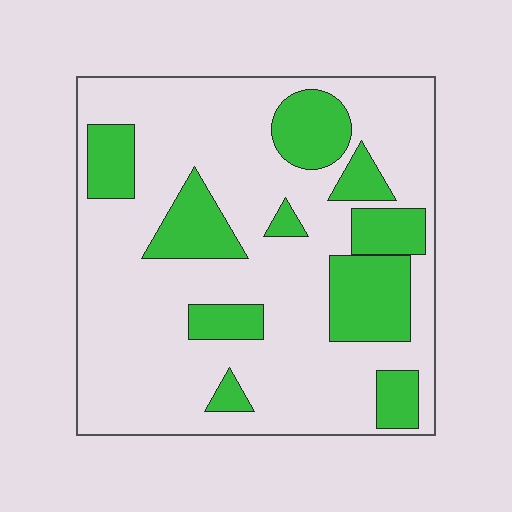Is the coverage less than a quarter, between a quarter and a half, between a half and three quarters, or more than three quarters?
Between a quarter and a half.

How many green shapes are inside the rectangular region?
10.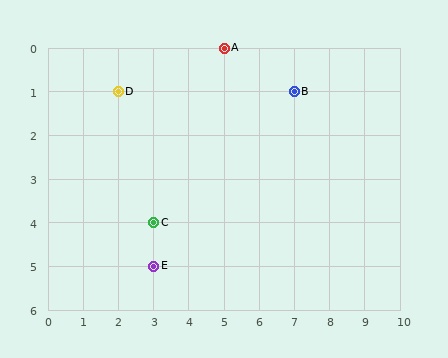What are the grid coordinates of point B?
Point B is at grid coordinates (7, 1).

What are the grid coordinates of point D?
Point D is at grid coordinates (2, 1).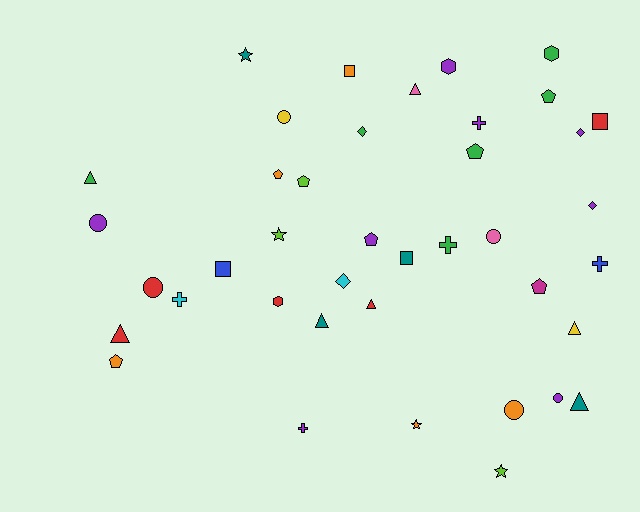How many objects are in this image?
There are 40 objects.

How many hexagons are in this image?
There are 3 hexagons.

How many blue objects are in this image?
There are 2 blue objects.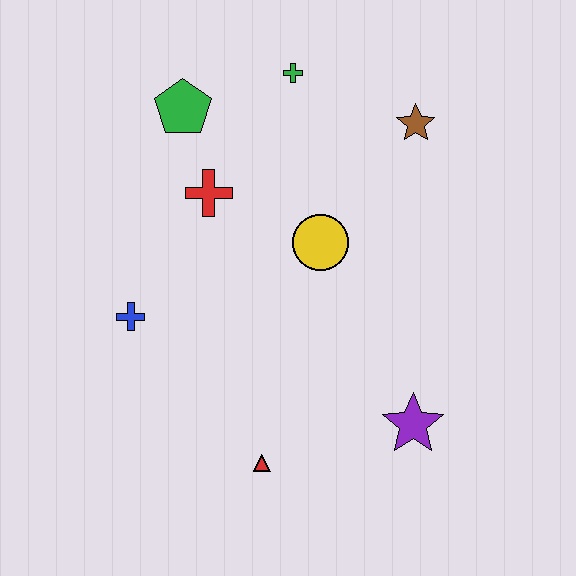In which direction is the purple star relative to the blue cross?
The purple star is to the right of the blue cross.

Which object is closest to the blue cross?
The red cross is closest to the blue cross.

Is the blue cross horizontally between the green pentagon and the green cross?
No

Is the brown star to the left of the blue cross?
No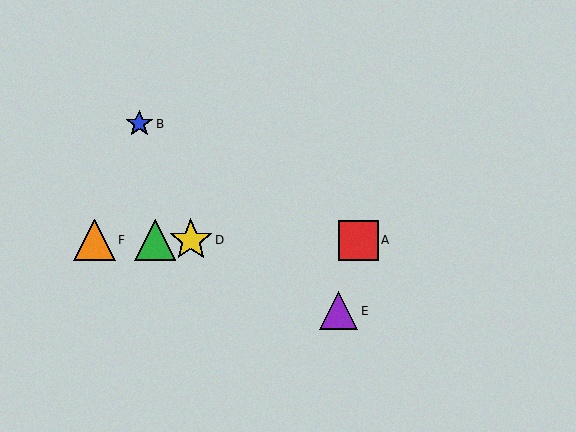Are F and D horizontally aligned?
Yes, both are at y≈240.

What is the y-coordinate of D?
Object D is at y≈240.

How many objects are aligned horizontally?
4 objects (A, C, D, F) are aligned horizontally.